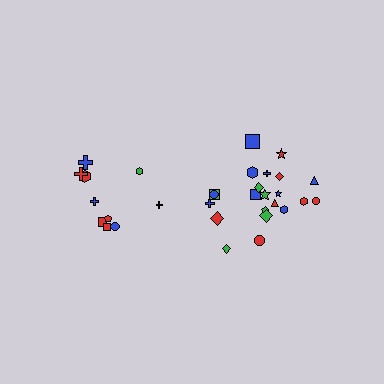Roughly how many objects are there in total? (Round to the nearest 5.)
Roughly 30 objects in total.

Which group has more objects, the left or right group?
The right group.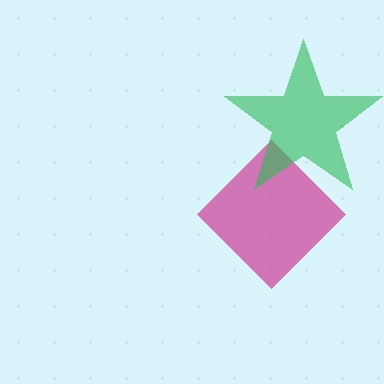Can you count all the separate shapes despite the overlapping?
Yes, there are 2 separate shapes.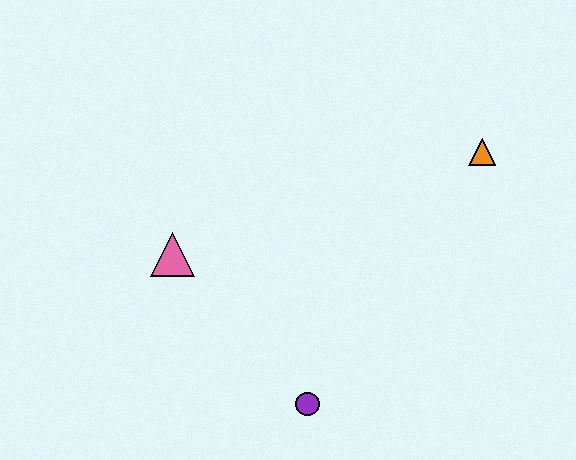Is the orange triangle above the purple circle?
Yes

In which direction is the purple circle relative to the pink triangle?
The purple circle is below the pink triangle.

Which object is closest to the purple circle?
The pink triangle is closest to the purple circle.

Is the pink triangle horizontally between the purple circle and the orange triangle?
No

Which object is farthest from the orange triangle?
The pink triangle is farthest from the orange triangle.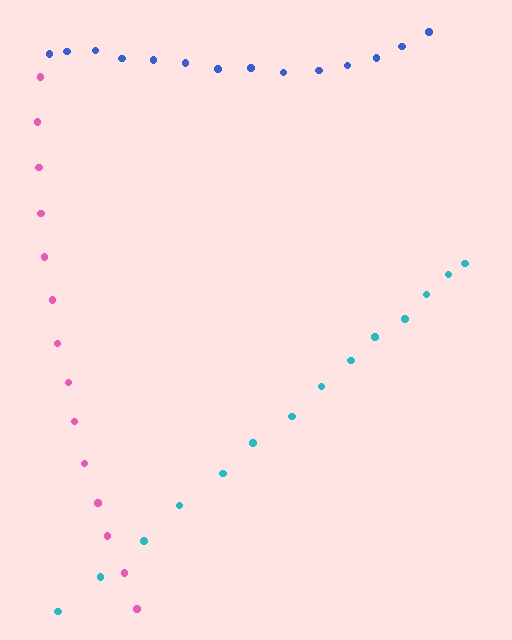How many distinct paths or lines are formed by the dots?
There are 3 distinct paths.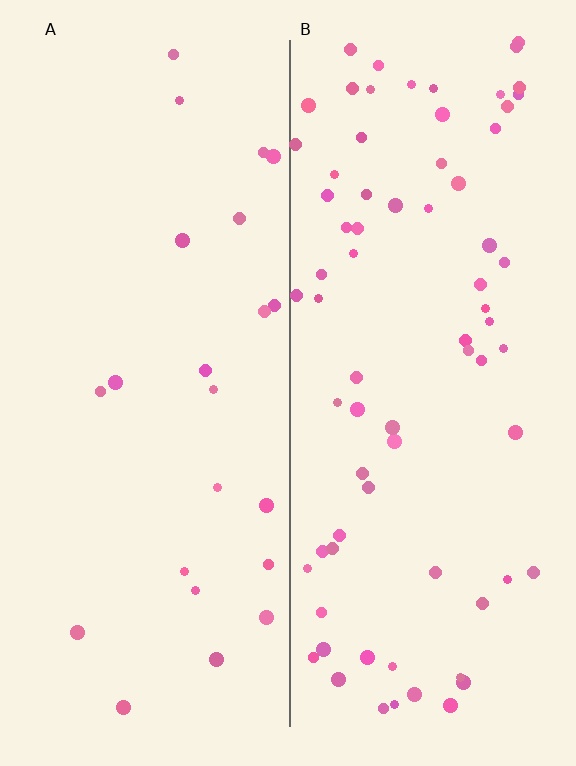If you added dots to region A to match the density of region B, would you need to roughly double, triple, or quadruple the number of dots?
Approximately triple.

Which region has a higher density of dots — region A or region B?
B (the right).